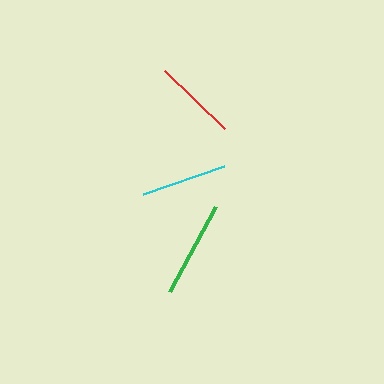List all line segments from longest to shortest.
From longest to shortest: green, cyan, red.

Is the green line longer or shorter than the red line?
The green line is longer than the red line.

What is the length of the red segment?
The red segment is approximately 83 pixels long.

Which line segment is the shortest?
The red line is the shortest at approximately 83 pixels.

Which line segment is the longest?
The green line is the longest at approximately 96 pixels.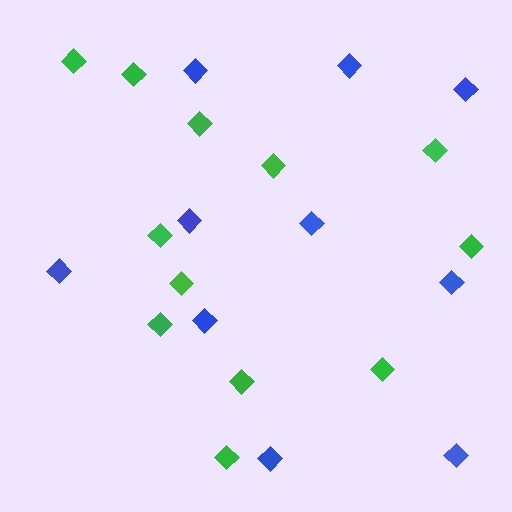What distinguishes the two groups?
There are 2 groups: one group of blue diamonds (10) and one group of green diamonds (12).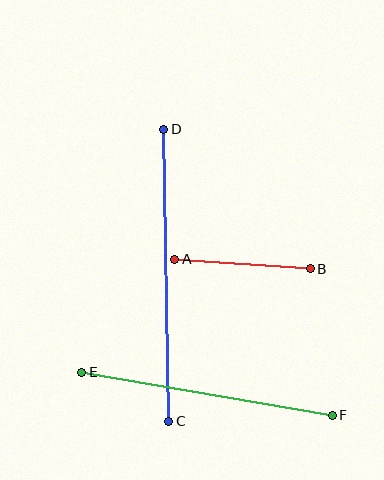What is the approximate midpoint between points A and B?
The midpoint is at approximately (243, 264) pixels.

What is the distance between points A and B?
The distance is approximately 136 pixels.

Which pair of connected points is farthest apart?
Points C and D are farthest apart.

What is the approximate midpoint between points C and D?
The midpoint is at approximately (166, 275) pixels.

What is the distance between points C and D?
The distance is approximately 292 pixels.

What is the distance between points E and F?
The distance is approximately 254 pixels.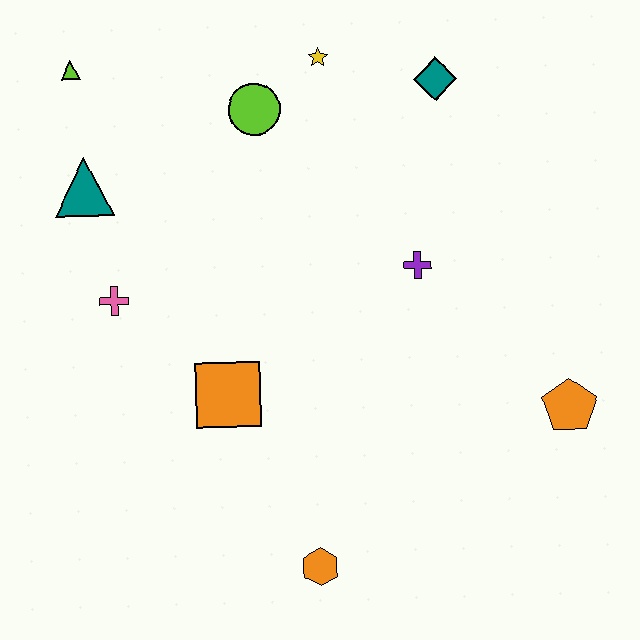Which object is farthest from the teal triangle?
The orange pentagon is farthest from the teal triangle.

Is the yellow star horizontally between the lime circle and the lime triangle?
No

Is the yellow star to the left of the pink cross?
No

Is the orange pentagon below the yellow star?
Yes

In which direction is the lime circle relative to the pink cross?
The lime circle is above the pink cross.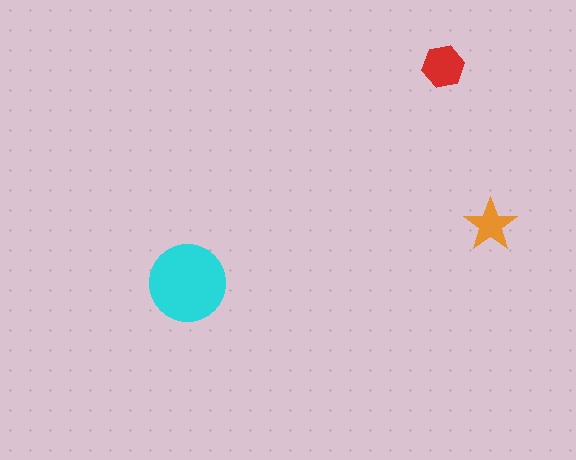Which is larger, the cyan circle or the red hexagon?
The cyan circle.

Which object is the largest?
The cyan circle.